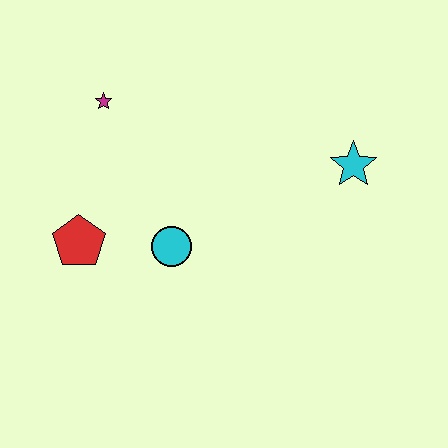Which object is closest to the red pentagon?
The cyan circle is closest to the red pentagon.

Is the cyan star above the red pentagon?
Yes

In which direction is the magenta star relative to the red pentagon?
The magenta star is above the red pentagon.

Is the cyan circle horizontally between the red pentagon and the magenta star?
No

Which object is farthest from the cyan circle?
The cyan star is farthest from the cyan circle.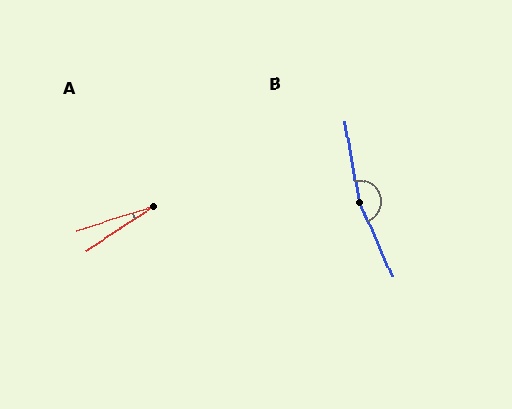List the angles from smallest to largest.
A (15°), B (166°).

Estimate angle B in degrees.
Approximately 166 degrees.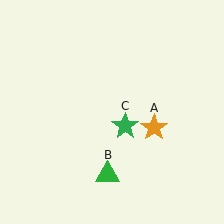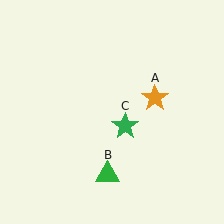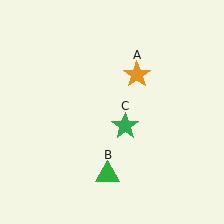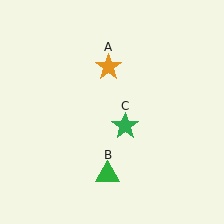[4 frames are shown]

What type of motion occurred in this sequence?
The orange star (object A) rotated counterclockwise around the center of the scene.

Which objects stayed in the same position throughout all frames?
Green triangle (object B) and green star (object C) remained stationary.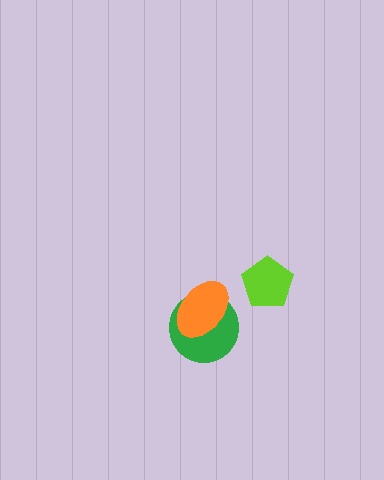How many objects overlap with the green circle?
1 object overlaps with the green circle.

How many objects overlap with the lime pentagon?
0 objects overlap with the lime pentagon.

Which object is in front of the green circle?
The orange ellipse is in front of the green circle.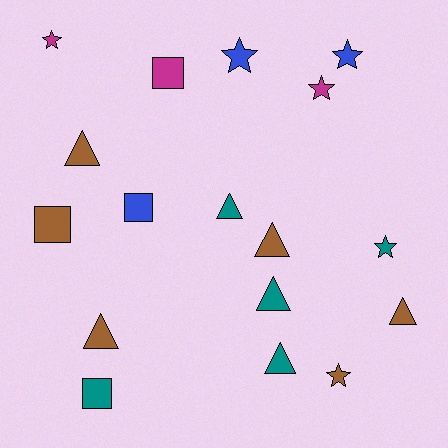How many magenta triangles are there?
There are no magenta triangles.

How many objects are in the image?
There are 17 objects.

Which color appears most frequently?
Brown, with 6 objects.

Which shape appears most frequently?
Triangle, with 7 objects.